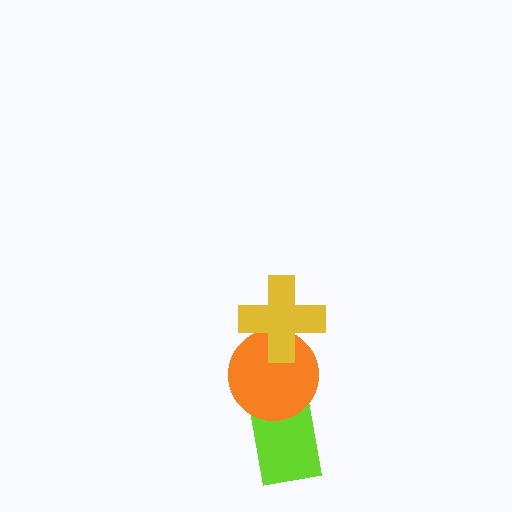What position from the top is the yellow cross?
The yellow cross is 1st from the top.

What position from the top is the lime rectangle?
The lime rectangle is 3rd from the top.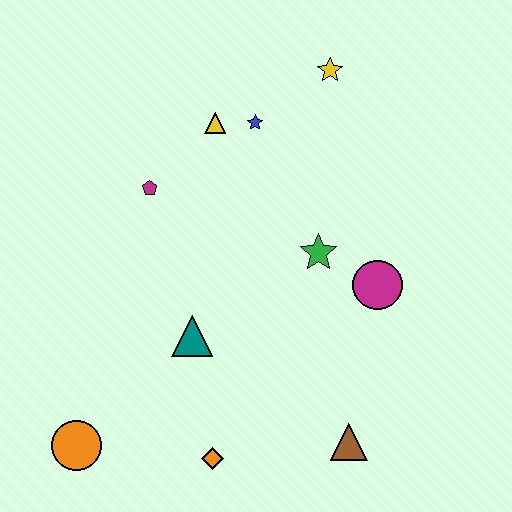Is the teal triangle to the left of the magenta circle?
Yes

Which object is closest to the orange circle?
The orange diamond is closest to the orange circle.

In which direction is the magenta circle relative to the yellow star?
The magenta circle is below the yellow star.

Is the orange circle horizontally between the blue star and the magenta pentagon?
No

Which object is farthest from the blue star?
The orange circle is farthest from the blue star.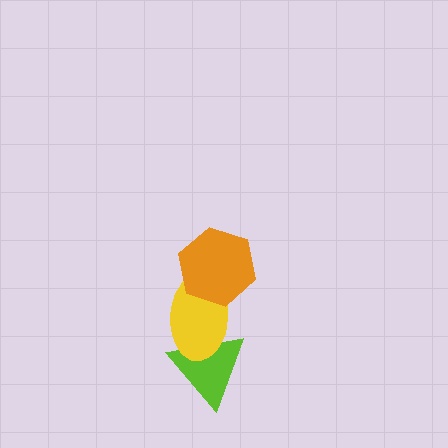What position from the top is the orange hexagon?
The orange hexagon is 1st from the top.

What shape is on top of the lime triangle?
The yellow ellipse is on top of the lime triangle.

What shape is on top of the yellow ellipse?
The orange hexagon is on top of the yellow ellipse.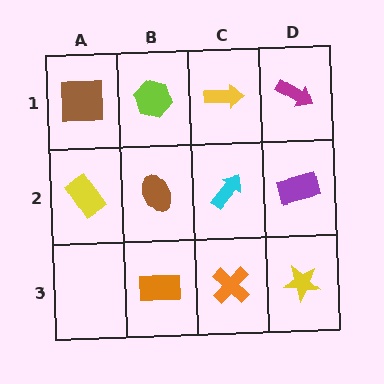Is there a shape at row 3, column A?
No, that cell is empty.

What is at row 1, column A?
A brown square.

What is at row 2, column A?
A yellow rectangle.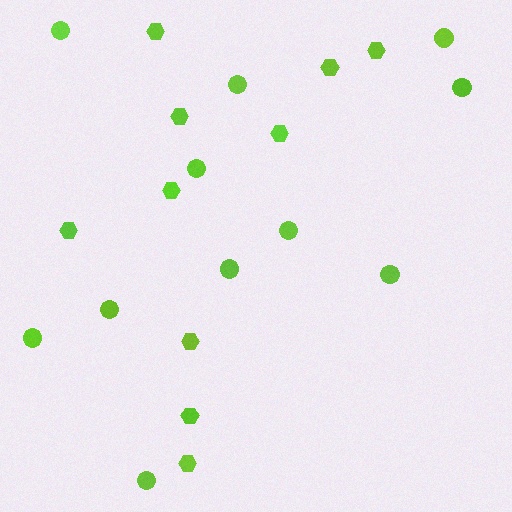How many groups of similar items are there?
There are 2 groups: one group of hexagons (10) and one group of circles (11).